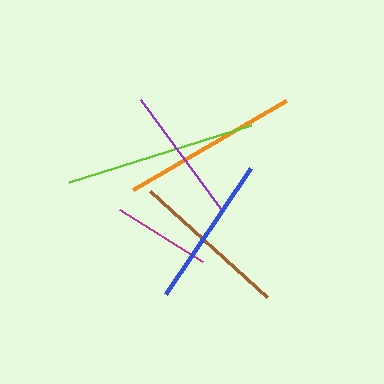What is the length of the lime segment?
The lime segment is approximately 191 pixels long.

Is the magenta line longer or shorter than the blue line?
The blue line is longer than the magenta line.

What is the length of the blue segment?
The blue segment is approximately 152 pixels long.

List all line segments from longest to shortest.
From longest to shortest: lime, orange, brown, blue, purple, magenta.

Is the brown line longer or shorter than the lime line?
The lime line is longer than the brown line.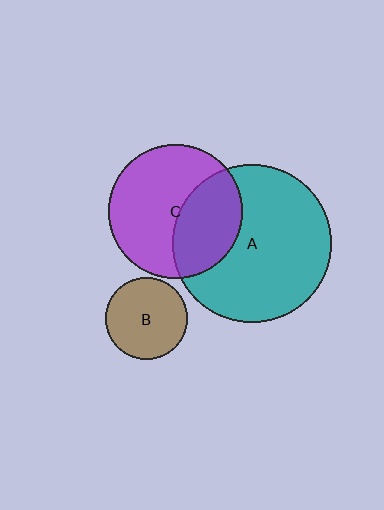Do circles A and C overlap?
Yes.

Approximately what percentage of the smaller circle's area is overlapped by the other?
Approximately 35%.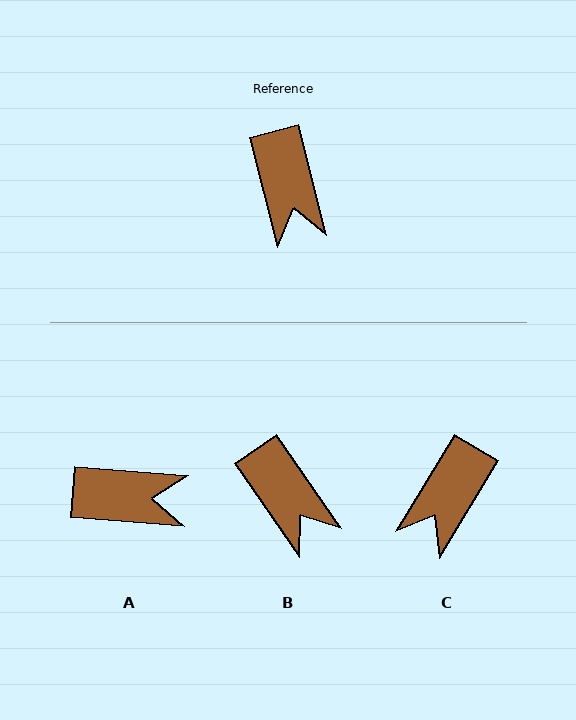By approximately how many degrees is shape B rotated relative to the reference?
Approximately 20 degrees counter-clockwise.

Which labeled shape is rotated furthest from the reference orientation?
A, about 71 degrees away.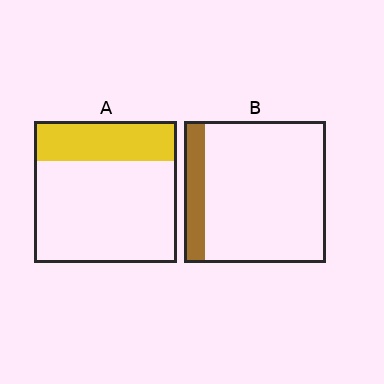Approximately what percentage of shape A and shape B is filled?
A is approximately 30% and B is approximately 15%.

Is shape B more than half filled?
No.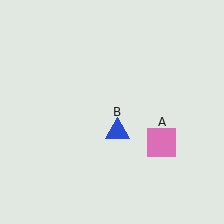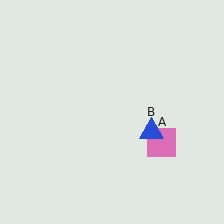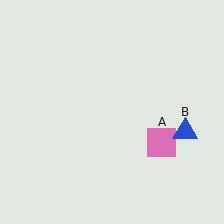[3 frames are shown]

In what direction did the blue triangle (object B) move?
The blue triangle (object B) moved right.